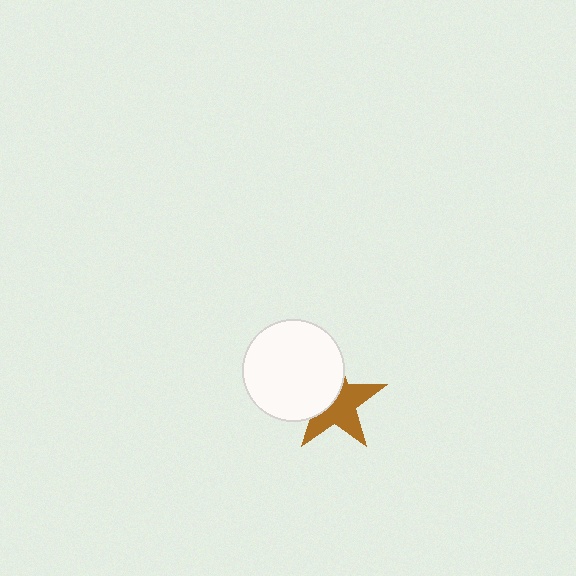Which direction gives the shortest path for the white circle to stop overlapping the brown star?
Moving toward the upper-left gives the shortest separation.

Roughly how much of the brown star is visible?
About half of it is visible (roughly 57%).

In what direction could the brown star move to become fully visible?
The brown star could move toward the lower-right. That would shift it out from behind the white circle entirely.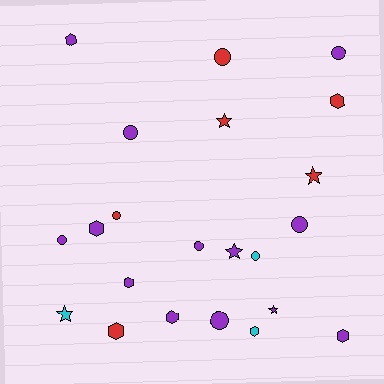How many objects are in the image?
There are 22 objects.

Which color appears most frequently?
Purple, with 13 objects.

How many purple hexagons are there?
There are 5 purple hexagons.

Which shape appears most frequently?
Circle, with 9 objects.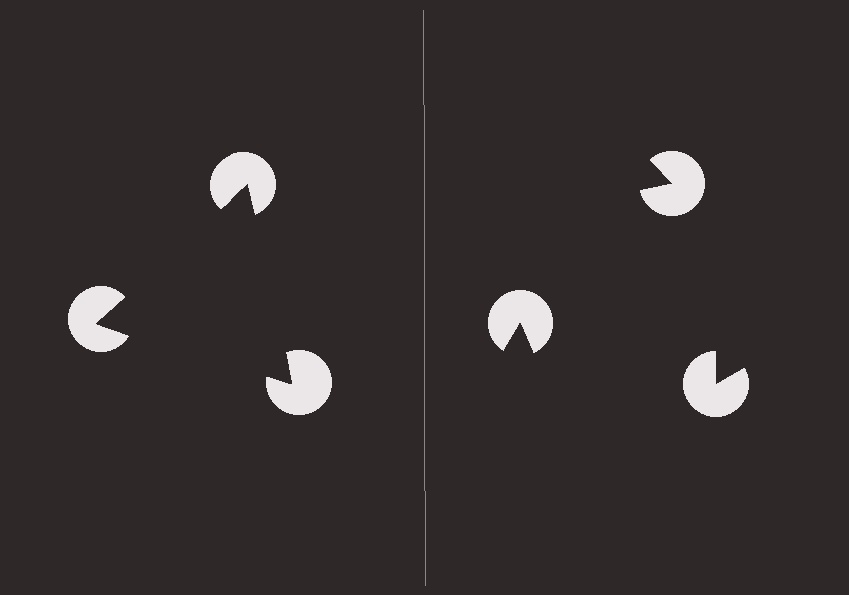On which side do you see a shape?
An illusory triangle appears on the left side. On the right side the wedge cuts are rotated, so no coherent shape forms.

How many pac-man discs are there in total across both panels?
6 — 3 on each side.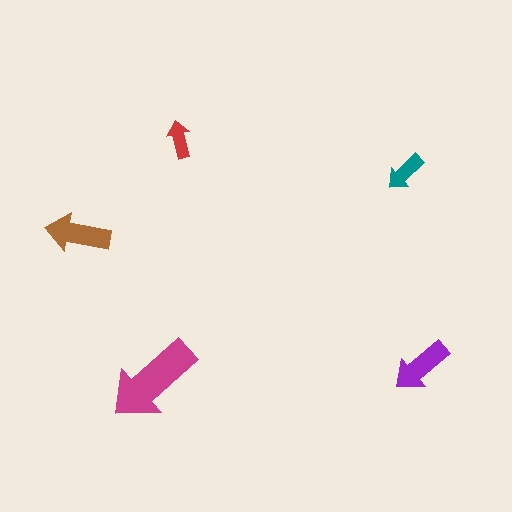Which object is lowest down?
The magenta arrow is bottommost.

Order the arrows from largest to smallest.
the magenta one, the brown one, the purple one, the teal one, the red one.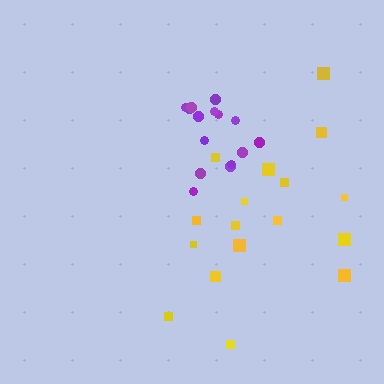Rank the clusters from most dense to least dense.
purple, yellow.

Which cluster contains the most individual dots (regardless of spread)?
Yellow (17).